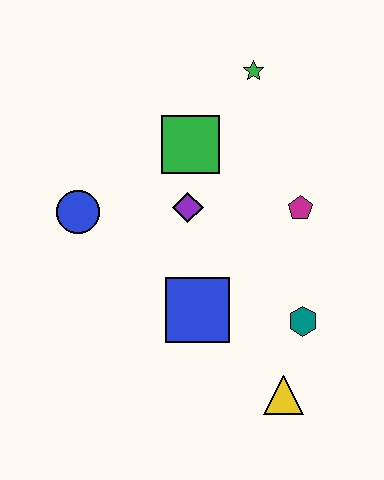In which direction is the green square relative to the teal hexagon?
The green square is above the teal hexagon.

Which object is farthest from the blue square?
The green star is farthest from the blue square.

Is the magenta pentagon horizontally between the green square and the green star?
No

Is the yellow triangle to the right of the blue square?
Yes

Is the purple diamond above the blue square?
Yes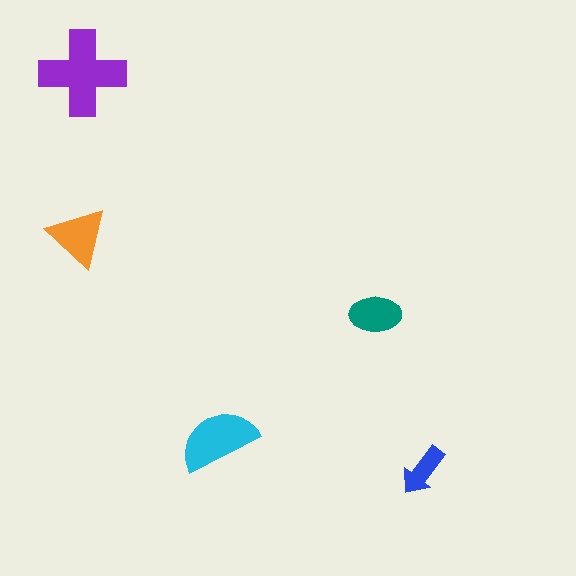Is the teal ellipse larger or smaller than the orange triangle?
Smaller.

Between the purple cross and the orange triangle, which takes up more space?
The purple cross.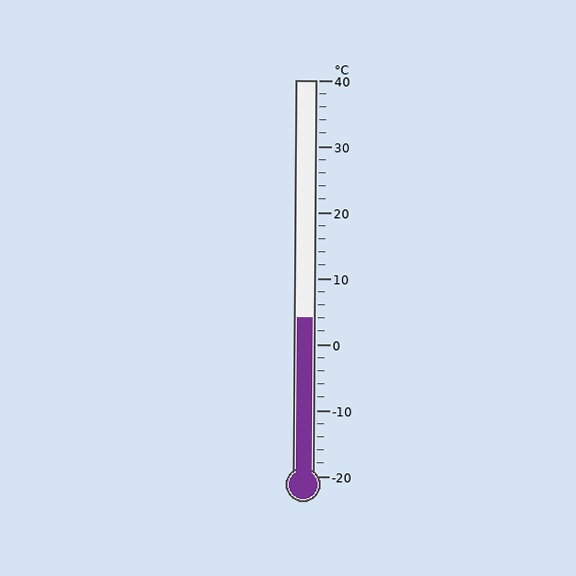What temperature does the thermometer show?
The thermometer shows approximately 4°C.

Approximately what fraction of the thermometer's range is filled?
The thermometer is filled to approximately 40% of its range.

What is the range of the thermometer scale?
The thermometer scale ranges from -20°C to 40°C.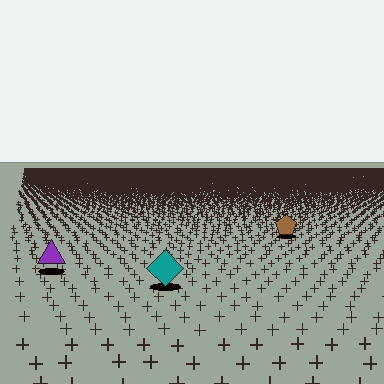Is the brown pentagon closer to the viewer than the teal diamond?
No. The teal diamond is closer — you can tell from the texture gradient: the ground texture is coarser near it.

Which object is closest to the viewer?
The teal diamond is closest. The texture marks near it are larger and more spread out.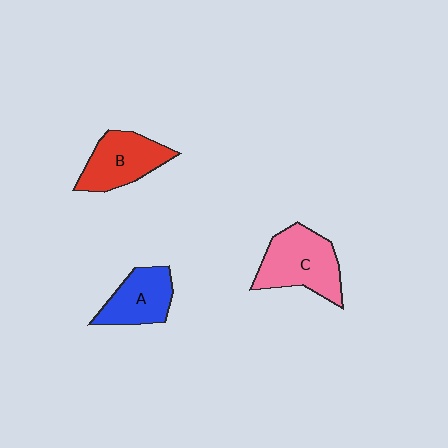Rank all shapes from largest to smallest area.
From largest to smallest: C (pink), B (red), A (blue).